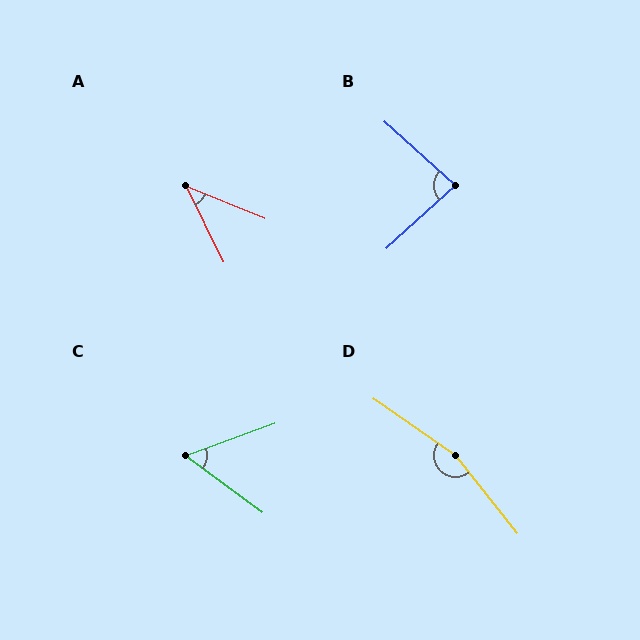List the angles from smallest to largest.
A (41°), C (56°), B (85°), D (163°).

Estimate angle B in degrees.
Approximately 85 degrees.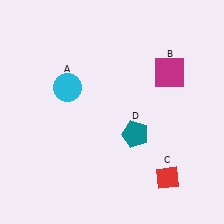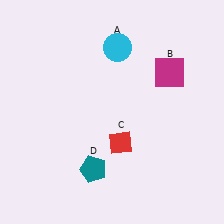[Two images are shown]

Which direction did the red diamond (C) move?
The red diamond (C) moved left.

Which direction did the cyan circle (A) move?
The cyan circle (A) moved right.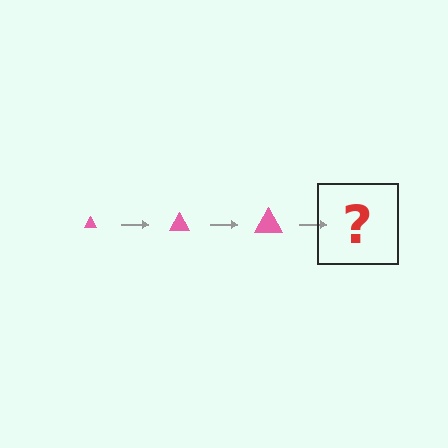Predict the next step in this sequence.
The next step is a pink triangle, larger than the previous one.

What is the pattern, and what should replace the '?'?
The pattern is that the triangle gets progressively larger each step. The '?' should be a pink triangle, larger than the previous one.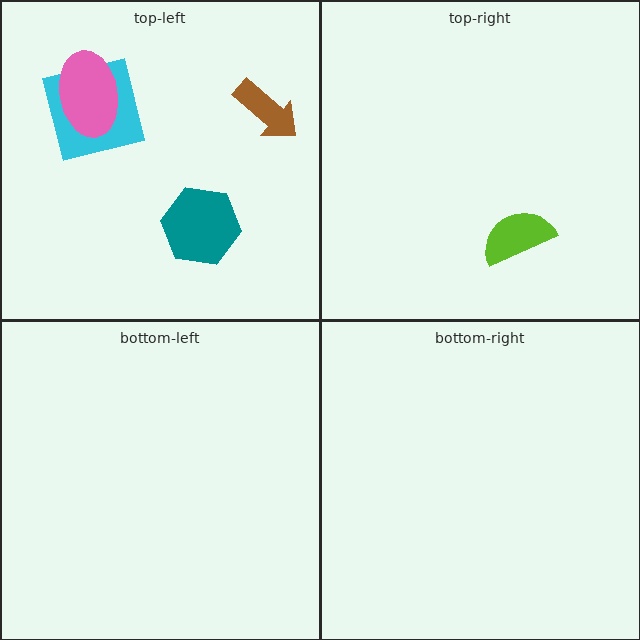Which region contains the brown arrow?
The top-left region.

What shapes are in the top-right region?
The lime semicircle.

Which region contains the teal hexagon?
The top-left region.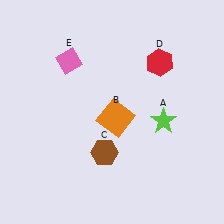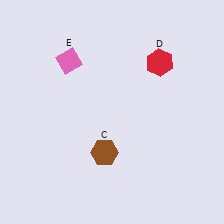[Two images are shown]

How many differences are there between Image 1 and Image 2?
There are 2 differences between the two images.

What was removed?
The orange square (B), the lime star (A) were removed in Image 2.